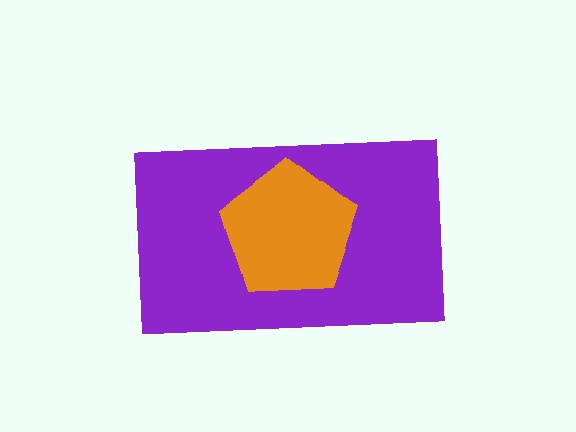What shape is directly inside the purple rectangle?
The orange pentagon.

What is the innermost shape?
The orange pentagon.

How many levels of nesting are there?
2.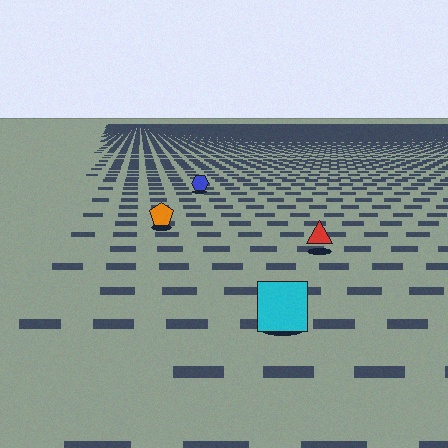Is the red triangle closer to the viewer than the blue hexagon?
Yes. The red triangle is closer — you can tell from the texture gradient: the ground texture is coarser near it.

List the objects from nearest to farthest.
From nearest to farthest: the cyan square, the red triangle, the orange pentagon, the blue hexagon.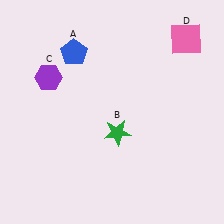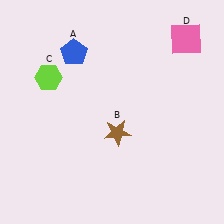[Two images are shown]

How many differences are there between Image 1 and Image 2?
There are 2 differences between the two images.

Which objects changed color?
B changed from green to brown. C changed from purple to lime.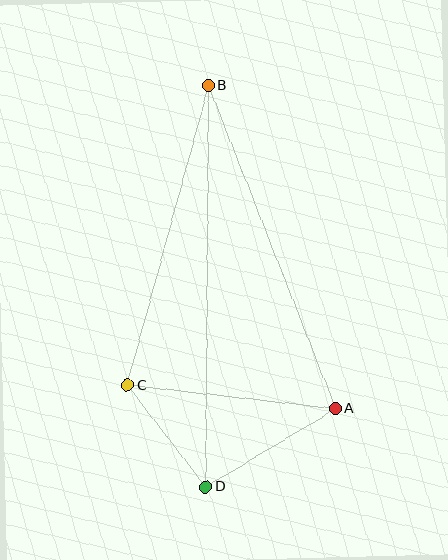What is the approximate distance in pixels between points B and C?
The distance between B and C is approximately 311 pixels.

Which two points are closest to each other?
Points C and D are closest to each other.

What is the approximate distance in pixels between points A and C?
The distance between A and C is approximately 209 pixels.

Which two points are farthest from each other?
Points B and D are farthest from each other.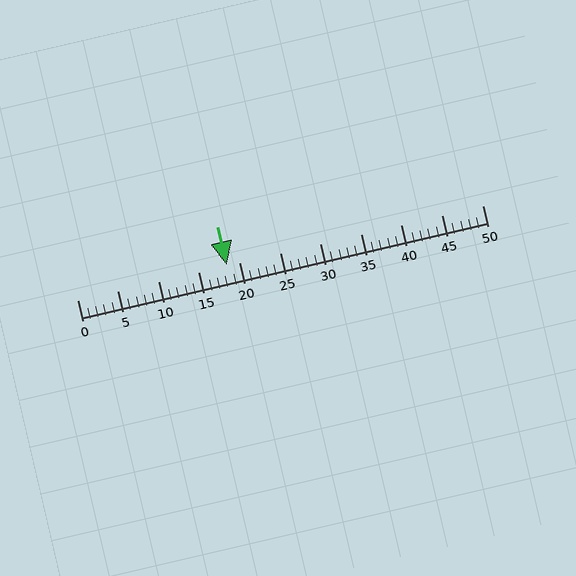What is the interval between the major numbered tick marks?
The major tick marks are spaced 5 units apart.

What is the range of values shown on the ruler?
The ruler shows values from 0 to 50.